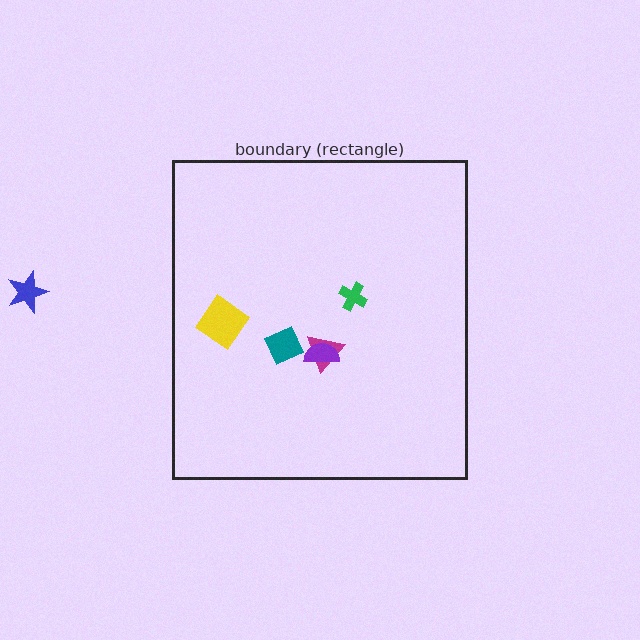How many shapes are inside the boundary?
5 inside, 1 outside.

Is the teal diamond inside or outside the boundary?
Inside.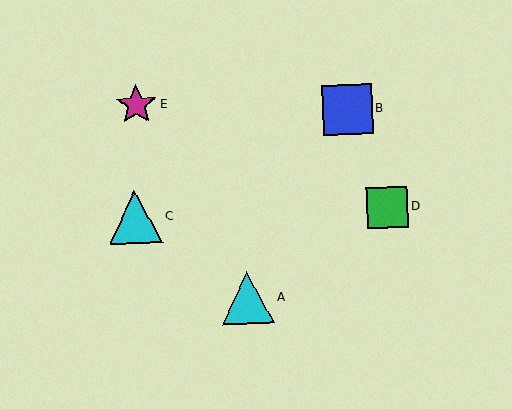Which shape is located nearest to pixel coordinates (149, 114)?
The magenta star (labeled E) at (136, 105) is nearest to that location.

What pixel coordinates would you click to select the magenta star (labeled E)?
Click at (136, 105) to select the magenta star E.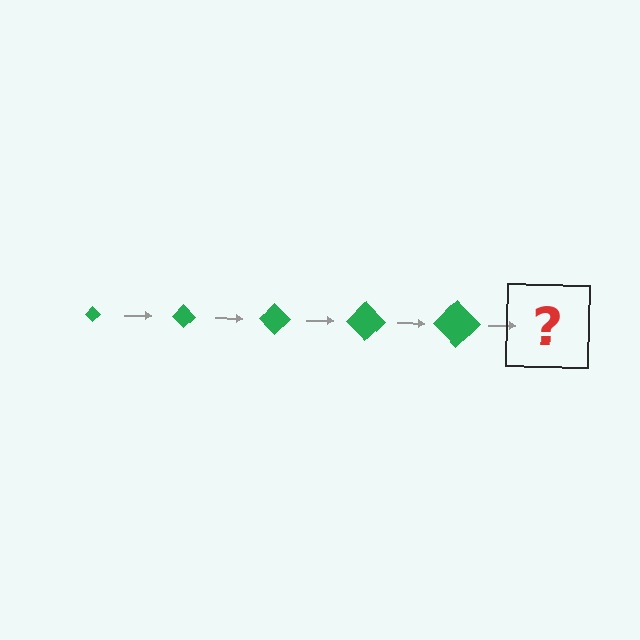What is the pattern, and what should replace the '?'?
The pattern is that the diamond gets progressively larger each step. The '?' should be a green diamond, larger than the previous one.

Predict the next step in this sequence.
The next step is a green diamond, larger than the previous one.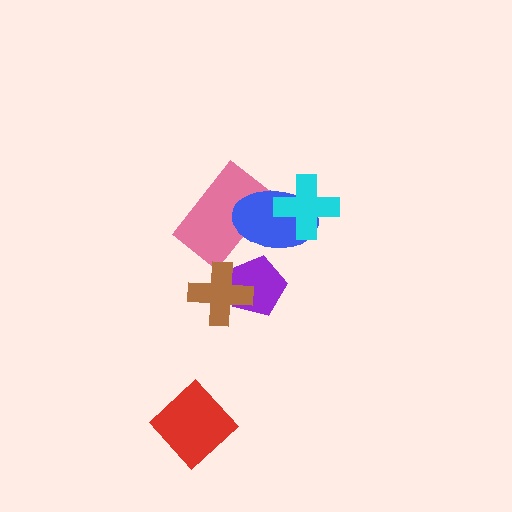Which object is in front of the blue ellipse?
The cyan cross is in front of the blue ellipse.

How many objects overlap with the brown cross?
1 object overlaps with the brown cross.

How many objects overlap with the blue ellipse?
2 objects overlap with the blue ellipse.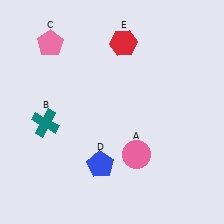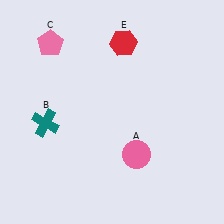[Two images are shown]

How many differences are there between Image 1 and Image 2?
There is 1 difference between the two images.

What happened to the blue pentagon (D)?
The blue pentagon (D) was removed in Image 2. It was in the bottom-left area of Image 1.